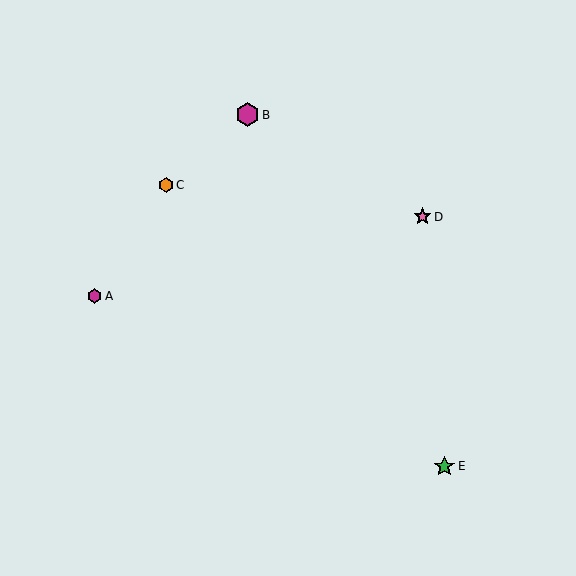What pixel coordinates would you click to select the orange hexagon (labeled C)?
Click at (166, 185) to select the orange hexagon C.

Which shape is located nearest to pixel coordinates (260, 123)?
The magenta hexagon (labeled B) at (248, 115) is nearest to that location.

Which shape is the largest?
The magenta hexagon (labeled B) is the largest.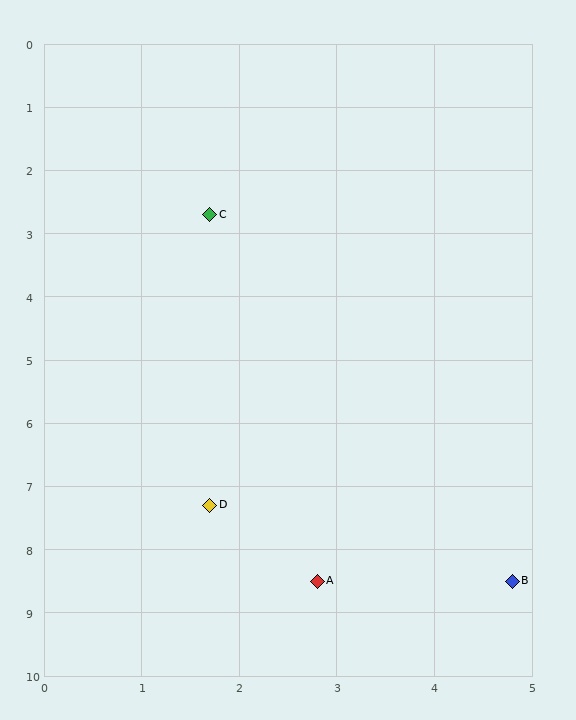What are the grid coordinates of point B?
Point B is at approximately (4.8, 8.5).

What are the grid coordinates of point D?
Point D is at approximately (1.7, 7.3).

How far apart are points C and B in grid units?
Points C and B are about 6.6 grid units apart.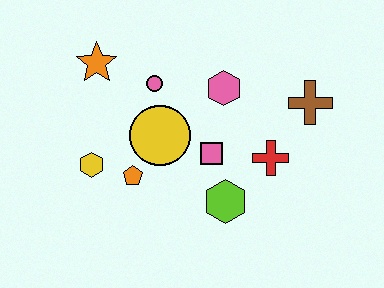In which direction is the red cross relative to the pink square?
The red cross is to the right of the pink square.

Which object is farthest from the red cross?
The orange star is farthest from the red cross.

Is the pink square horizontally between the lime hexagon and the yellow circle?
Yes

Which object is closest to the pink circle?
The yellow circle is closest to the pink circle.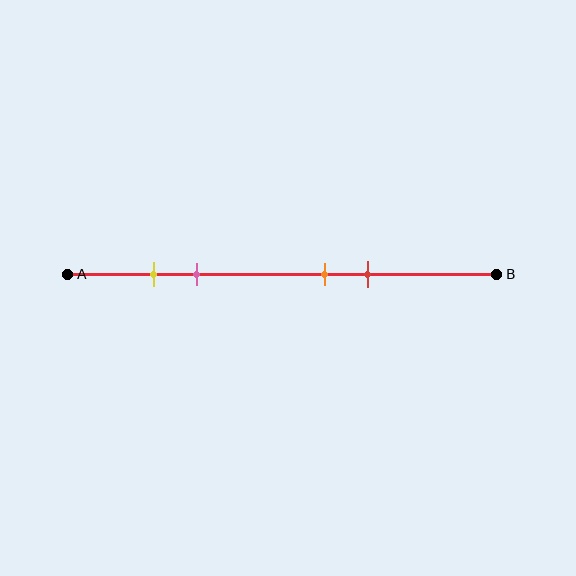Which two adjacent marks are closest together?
The yellow and pink marks are the closest adjacent pair.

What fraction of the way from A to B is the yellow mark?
The yellow mark is approximately 20% (0.2) of the way from A to B.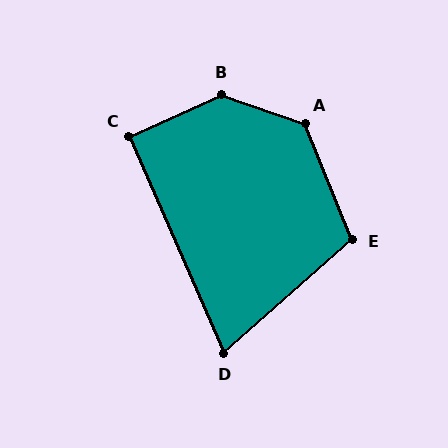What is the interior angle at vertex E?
Approximately 109 degrees (obtuse).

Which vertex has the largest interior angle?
B, at approximately 137 degrees.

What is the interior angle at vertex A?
Approximately 131 degrees (obtuse).